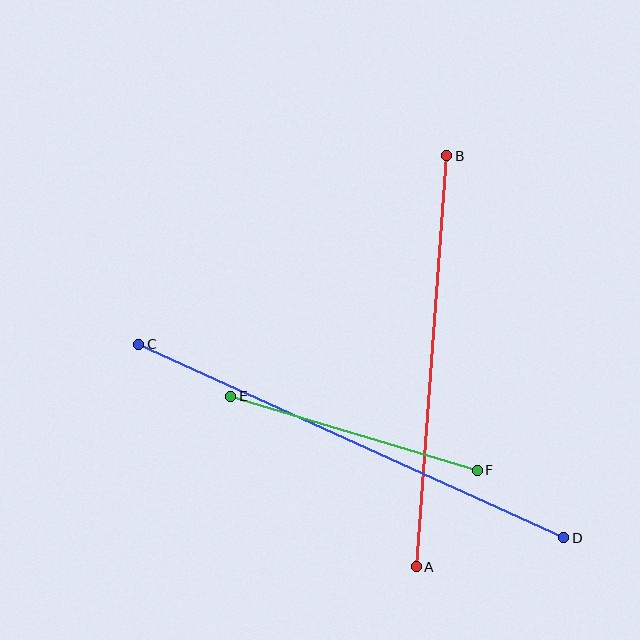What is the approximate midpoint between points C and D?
The midpoint is at approximately (351, 441) pixels.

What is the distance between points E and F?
The distance is approximately 258 pixels.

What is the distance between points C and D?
The distance is approximately 467 pixels.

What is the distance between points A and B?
The distance is approximately 412 pixels.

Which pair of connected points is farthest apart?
Points C and D are farthest apart.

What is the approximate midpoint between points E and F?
The midpoint is at approximately (354, 433) pixels.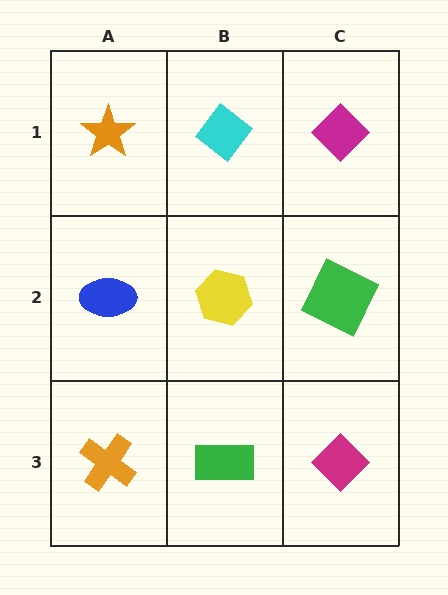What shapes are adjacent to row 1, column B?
A yellow hexagon (row 2, column B), an orange star (row 1, column A), a magenta diamond (row 1, column C).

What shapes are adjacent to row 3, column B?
A yellow hexagon (row 2, column B), an orange cross (row 3, column A), a magenta diamond (row 3, column C).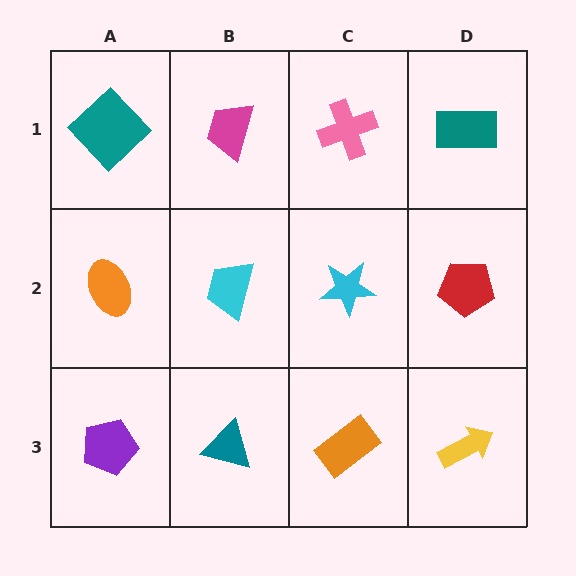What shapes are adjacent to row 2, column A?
A teal diamond (row 1, column A), a purple pentagon (row 3, column A), a cyan trapezoid (row 2, column B).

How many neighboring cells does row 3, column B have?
3.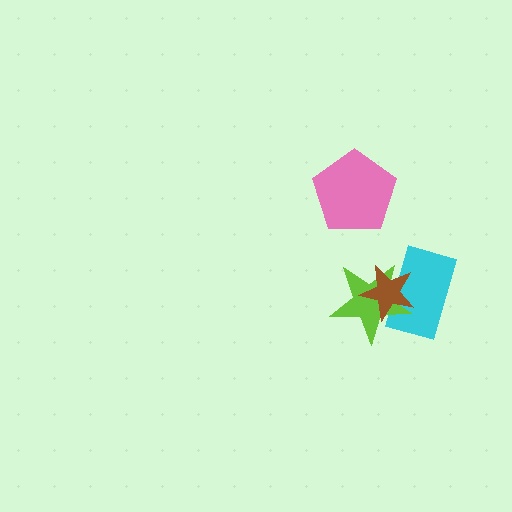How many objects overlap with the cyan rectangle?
2 objects overlap with the cyan rectangle.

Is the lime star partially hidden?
Yes, it is partially covered by another shape.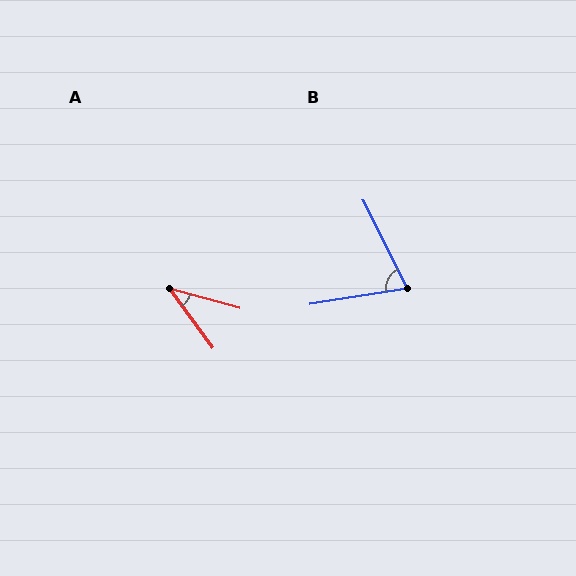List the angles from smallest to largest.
A (38°), B (72°).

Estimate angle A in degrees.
Approximately 38 degrees.